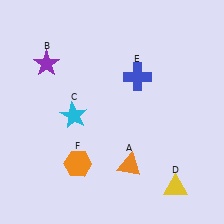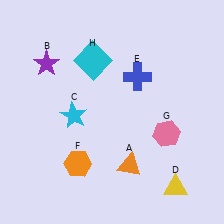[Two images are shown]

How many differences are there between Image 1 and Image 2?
There are 2 differences between the two images.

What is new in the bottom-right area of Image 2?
A pink hexagon (G) was added in the bottom-right area of Image 2.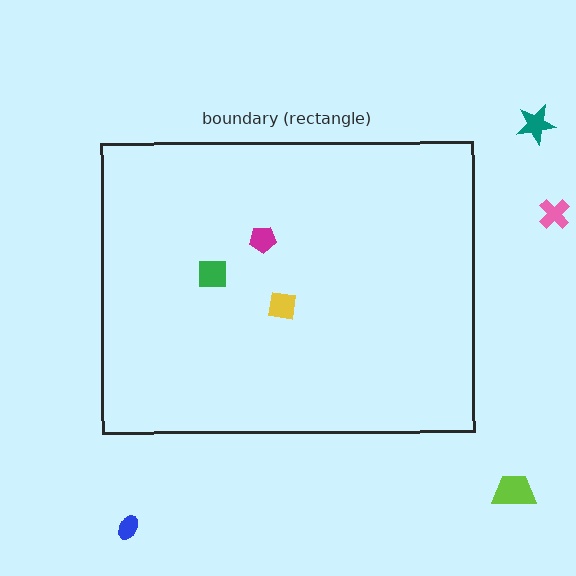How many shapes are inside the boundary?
3 inside, 4 outside.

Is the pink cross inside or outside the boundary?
Outside.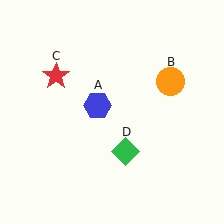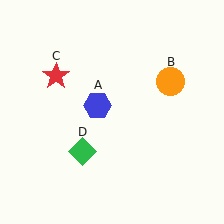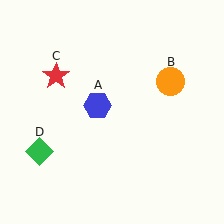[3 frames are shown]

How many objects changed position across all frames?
1 object changed position: green diamond (object D).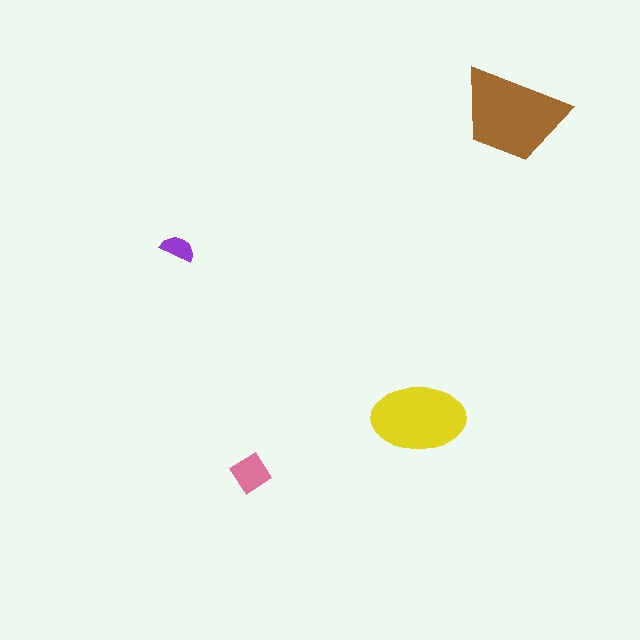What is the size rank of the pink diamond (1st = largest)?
3rd.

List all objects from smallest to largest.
The purple semicircle, the pink diamond, the yellow ellipse, the brown trapezoid.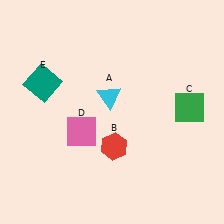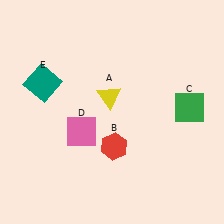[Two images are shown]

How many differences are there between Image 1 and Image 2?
There is 1 difference between the two images.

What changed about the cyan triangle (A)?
In Image 1, A is cyan. In Image 2, it changed to yellow.